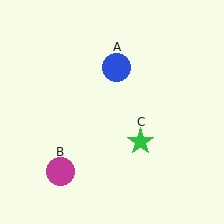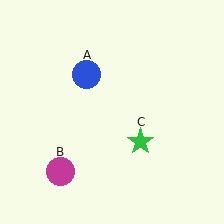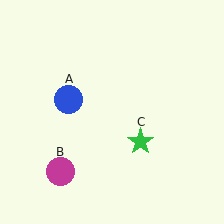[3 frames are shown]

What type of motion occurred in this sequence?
The blue circle (object A) rotated counterclockwise around the center of the scene.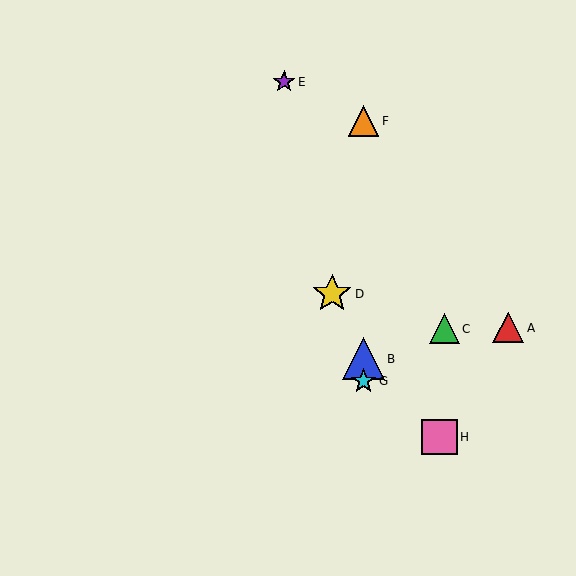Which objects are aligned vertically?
Objects B, F, G are aligned vertically.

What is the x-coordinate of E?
Object E is at x≈284.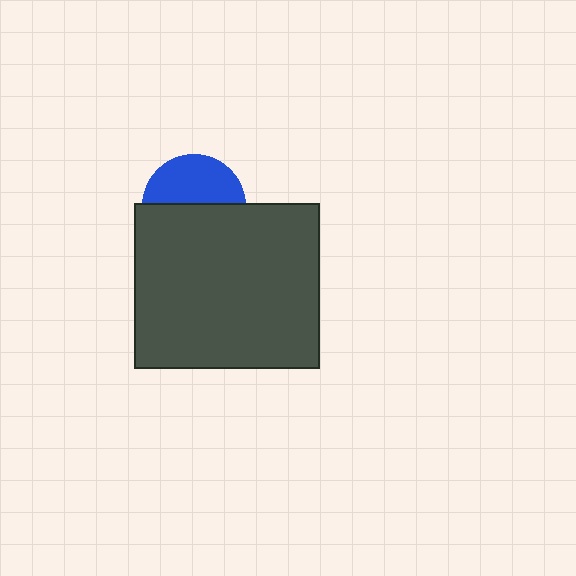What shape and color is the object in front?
The object in front is a dark gray rectangle.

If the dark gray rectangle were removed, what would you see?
You would see the complete blue circle.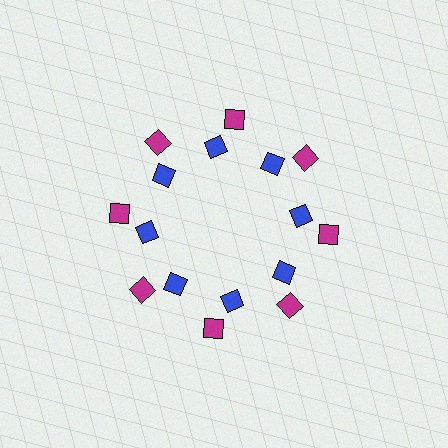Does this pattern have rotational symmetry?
Yes, this pattern has 8-fold rotational symmetry. It looks the same after rotating 45 degrees around the center.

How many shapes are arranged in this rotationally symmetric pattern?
There are 16 shapes, arranged in 8 groups of 2.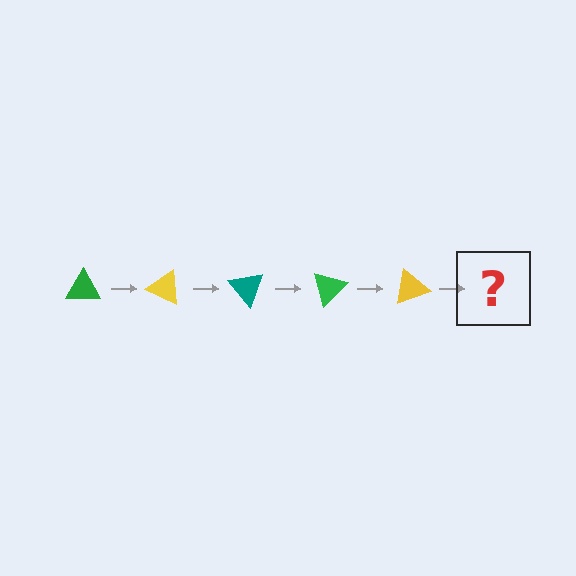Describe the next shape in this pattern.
It should be a teal triangle, rotated 125 degrees from the start.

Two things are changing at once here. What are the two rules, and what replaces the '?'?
The two rules are that it rotates 25 degrees each step and the color cycles through green, yellow, and teal. The '?' should be a teal triangle, rotated 125 degrees from the start.